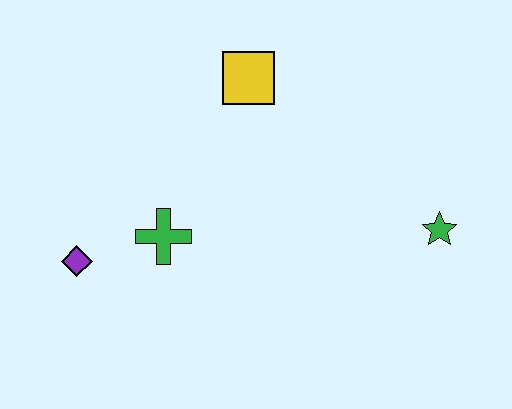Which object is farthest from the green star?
The purple diamond is farthest from the green star.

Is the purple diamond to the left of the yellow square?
Yes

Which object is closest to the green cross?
The purple diamond is closest to the green cross.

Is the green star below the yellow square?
Yes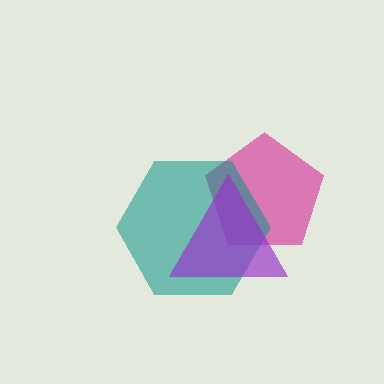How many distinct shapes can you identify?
There are 3 distinct shapes: a magenta pentagon, a teal hexagon, a purple triangle.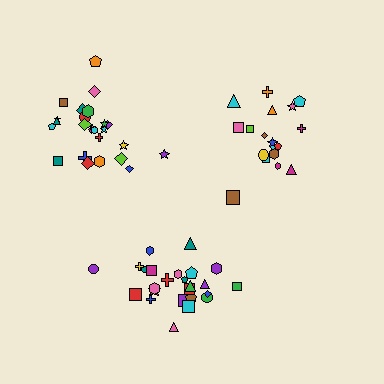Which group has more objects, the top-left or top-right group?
The top-left group.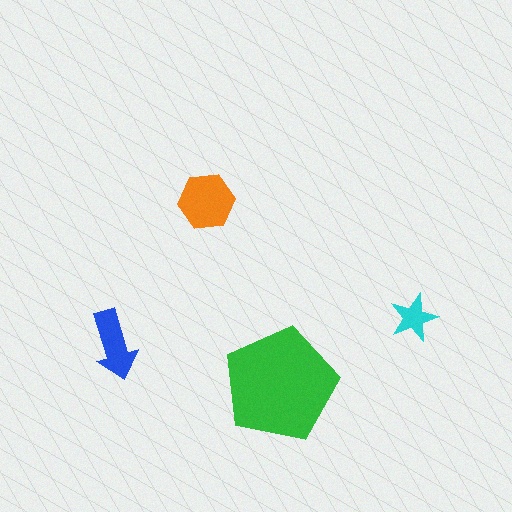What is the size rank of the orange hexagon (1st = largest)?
2nd.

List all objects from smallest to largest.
The cyan star, the blue arrow, the orange hexagon, the green pentagon.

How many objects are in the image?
There are 4 objects in the image.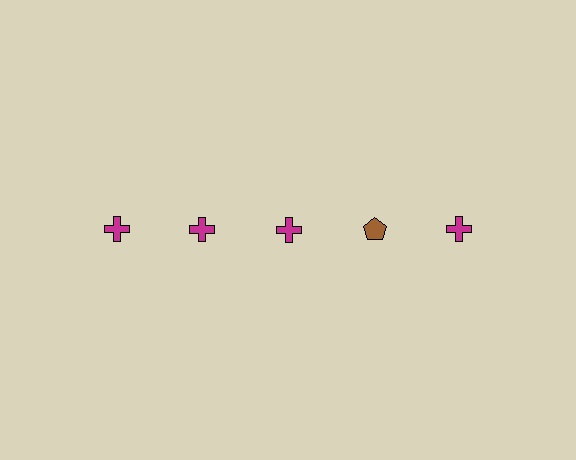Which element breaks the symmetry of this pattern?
The brown pentagon in the top row, second from right column breaks the symmetry. All other shapes are magenta crosses.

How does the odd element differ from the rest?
It differs in both color (brown instead of magenta) and shape (pentagon instead of cross).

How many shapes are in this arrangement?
There are 5 shapes arranged in a grid pattern.